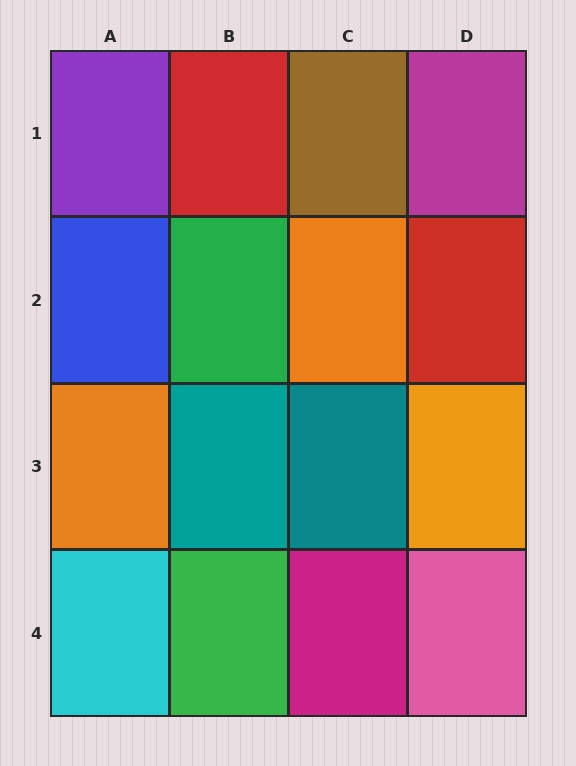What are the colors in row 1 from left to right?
Purple, red, brown, magenta.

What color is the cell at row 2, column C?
Orange.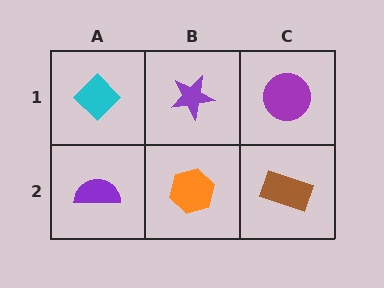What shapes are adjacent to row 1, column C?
A brown rectangle (row 2, column C), a purple star (row 1, column B).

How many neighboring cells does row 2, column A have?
2.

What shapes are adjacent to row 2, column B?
A purple star (row 1, column B), a purple semicircle (row 2, column A), a brown rectangle (row 2, column C).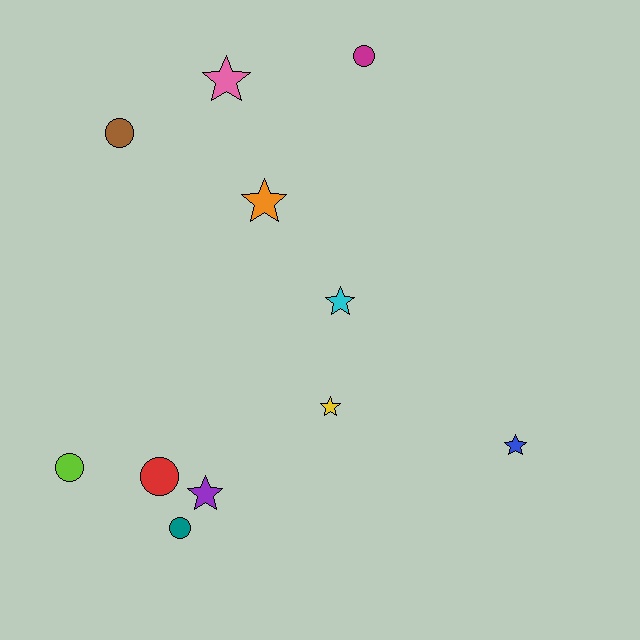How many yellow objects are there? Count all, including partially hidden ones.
There is 1 yellow object.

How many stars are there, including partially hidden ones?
There are 6 stars.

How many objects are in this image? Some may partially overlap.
There are 11 objects.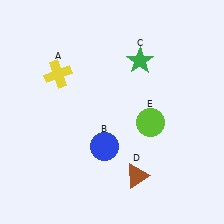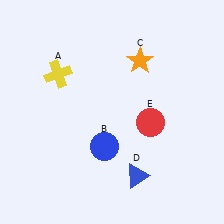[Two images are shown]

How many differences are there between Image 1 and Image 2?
There are 3 differences between the two images.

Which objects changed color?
C changed from green to orange. D changed from brown to blue. E changed from lime to red.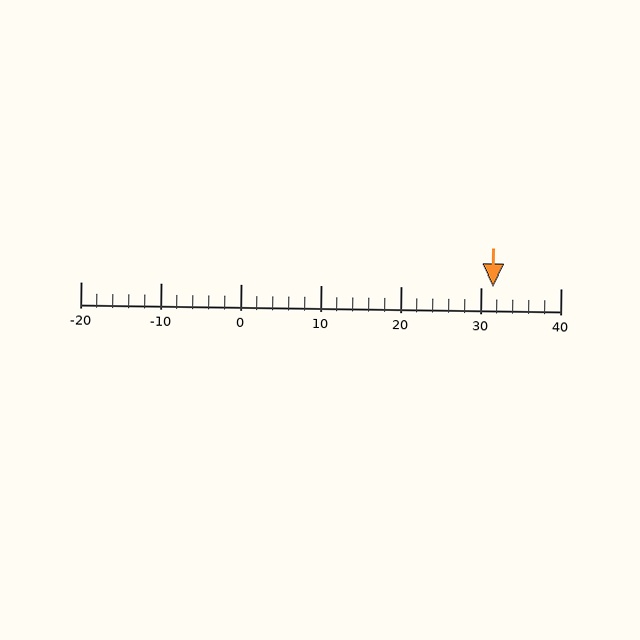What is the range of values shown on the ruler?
The ruler shows values from -20 to 40.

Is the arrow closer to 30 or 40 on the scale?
The arrow is closer to 30.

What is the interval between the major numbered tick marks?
The major tick marks are spaced 10 units apart.